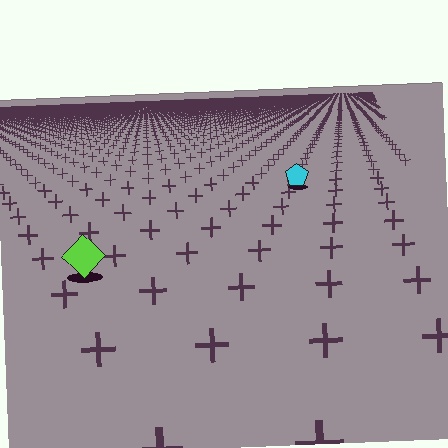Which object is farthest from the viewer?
The cyan pentagon is farthest from the viewer. It appears smaller and the ground texture around it is denser.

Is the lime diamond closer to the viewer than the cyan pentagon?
Yes. The lime diamond is closer — you can tell from the texture gradient: the ground texture is coarser near it.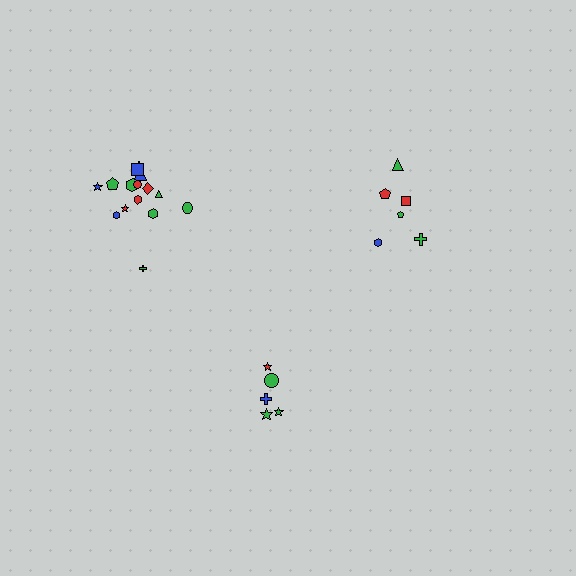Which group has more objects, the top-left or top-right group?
The top-left group.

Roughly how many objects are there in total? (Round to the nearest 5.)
Roughly 25 objects in total.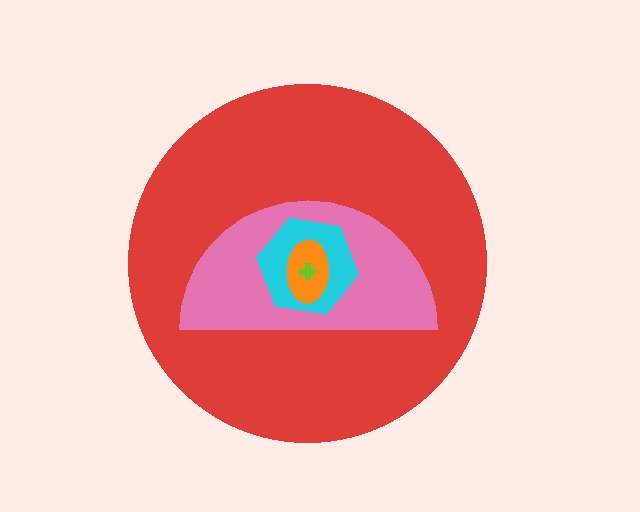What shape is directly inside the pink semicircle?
The cyan hexagon.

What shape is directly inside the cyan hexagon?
The orange ellipse.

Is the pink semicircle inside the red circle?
Yes.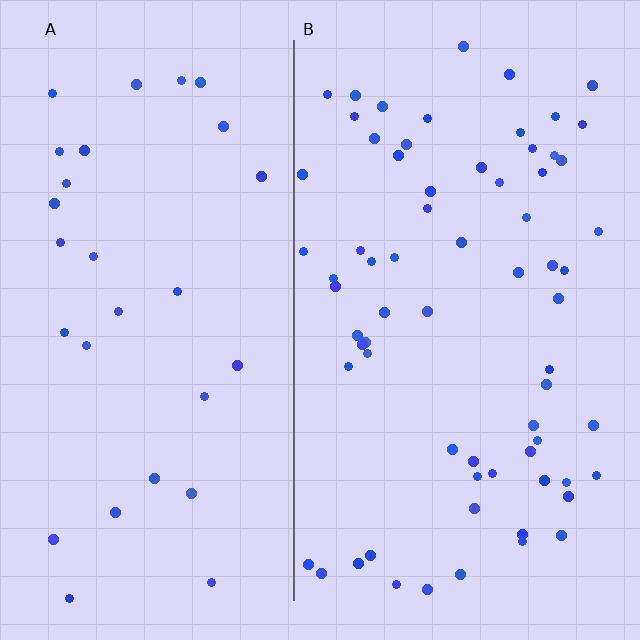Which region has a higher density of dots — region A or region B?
B (the right).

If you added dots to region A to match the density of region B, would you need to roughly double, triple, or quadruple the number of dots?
Approximately double.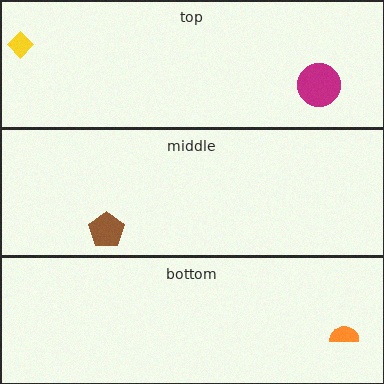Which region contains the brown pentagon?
The middle region.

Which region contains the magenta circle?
The top region.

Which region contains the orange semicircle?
The bottom region.